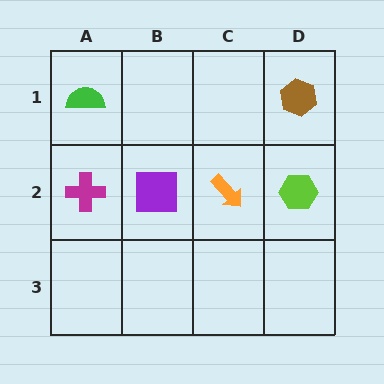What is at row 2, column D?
A lime hexagon.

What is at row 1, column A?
A green semicircle.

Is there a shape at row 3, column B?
No, that cell is empty.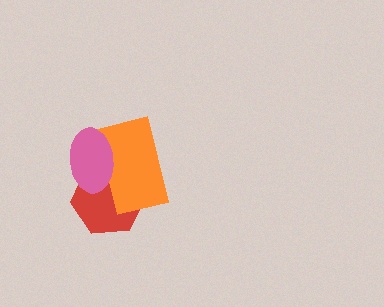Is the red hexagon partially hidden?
Yes, it is partially covered by another shape.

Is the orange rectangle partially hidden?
Yes, it is partially covered by another shape.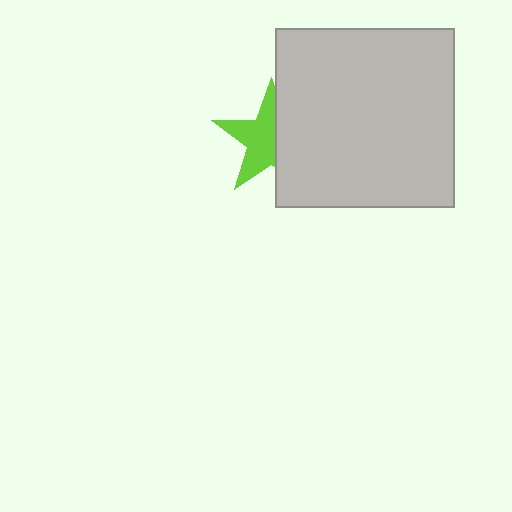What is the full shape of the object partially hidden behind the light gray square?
The partially hidden object is a lime star.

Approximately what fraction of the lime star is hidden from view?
Roughly 42% of the lime star is hidden behind the light gray square.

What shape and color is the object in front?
The object in front is a light gray square.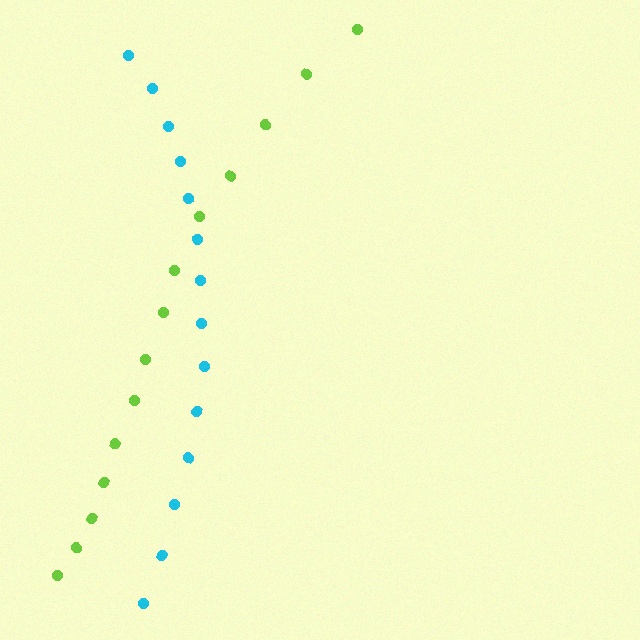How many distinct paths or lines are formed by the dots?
There are 2 distinct paths.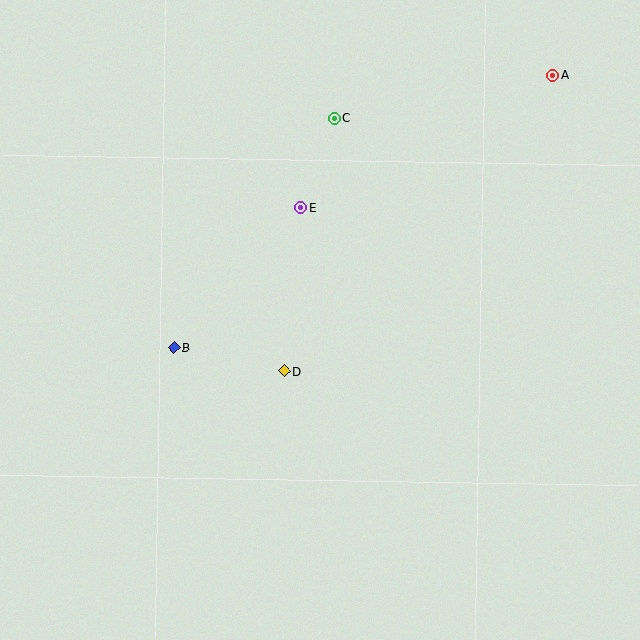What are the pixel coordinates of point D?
Point D is at (284, 371).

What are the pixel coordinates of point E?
Point E is at (301, 207).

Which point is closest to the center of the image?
Point D at (284, 371) is closest to the center.